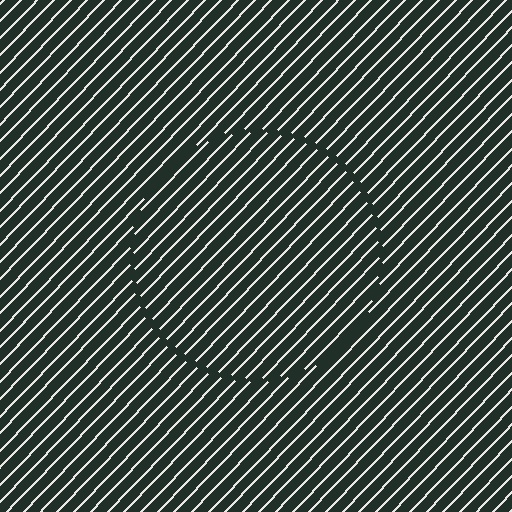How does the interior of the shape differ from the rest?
The interior of the shape contains the same grating, shifted by half a period — the contour is defined by the phase discontinuity where line-ends from the inner and outer gratings abut.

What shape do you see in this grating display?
An illusory circle. The interior of the shape contains the same grating, shifted by half a period — the contour is defined by the phase discontinuity where line-ends from the inner and outer gratings abut.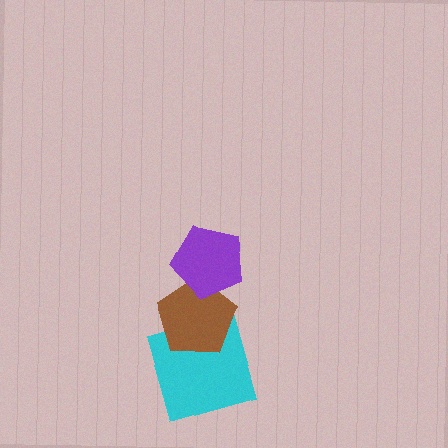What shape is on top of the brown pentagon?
The purple pentagon is on top of the brown pentagon.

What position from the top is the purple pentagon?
The purple pentagon is 1st from the top.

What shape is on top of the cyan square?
The brown pentagon is on top of the cyan square.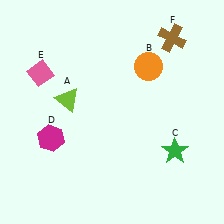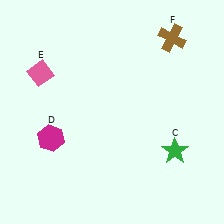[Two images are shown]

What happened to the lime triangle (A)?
The lime triangle (A) was removed in Image 2. It was in the top-left area of Image 1.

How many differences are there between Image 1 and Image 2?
There are 2 differences between the two images.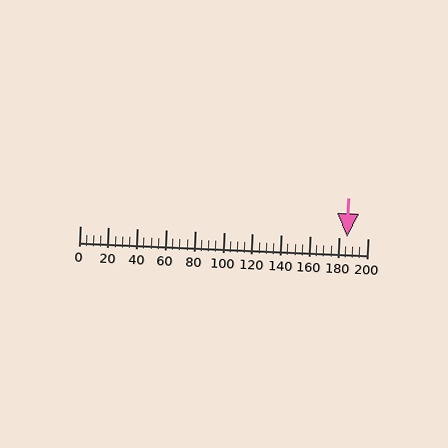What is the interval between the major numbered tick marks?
The major tick marks are spaced 20 units apart.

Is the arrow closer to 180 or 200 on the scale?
The arrow is closer to 180.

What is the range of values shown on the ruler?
The ruler shows values from 0 to 200.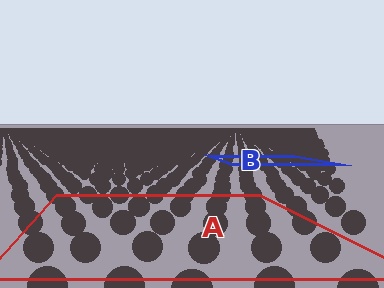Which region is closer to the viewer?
Region A is closer. The texture elements there are larger and more spread out.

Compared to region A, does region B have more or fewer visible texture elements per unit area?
Region B has more texture elements per unit area — they are packed more densely because it is farther away.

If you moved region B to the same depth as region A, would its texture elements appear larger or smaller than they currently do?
They would appear larger. At a closer depth, the same texture elements are projected at a bigger on-screen size.